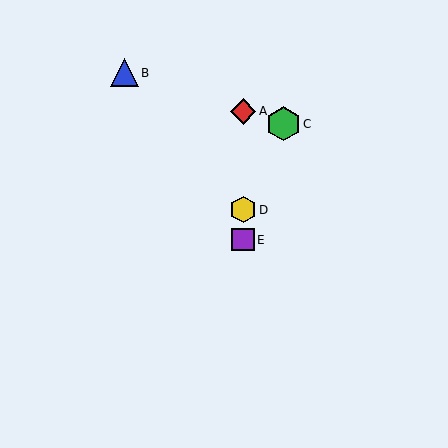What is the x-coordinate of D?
Object D is at x≈243.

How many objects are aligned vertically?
3 objects (A, D, E) are aligned vertically.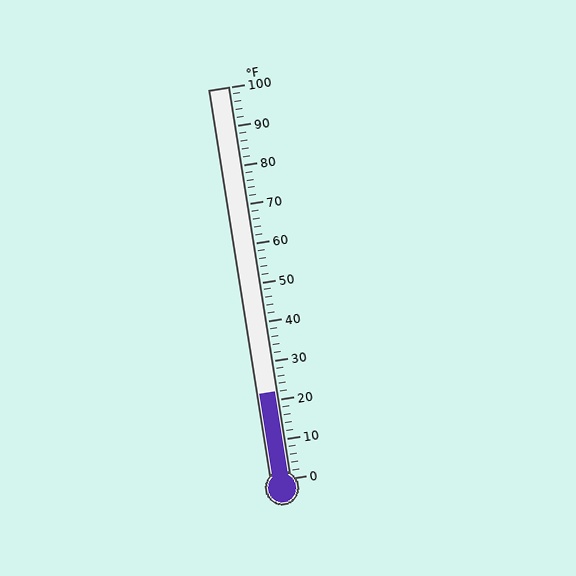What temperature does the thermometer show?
The thermometer shows approximately 22°F.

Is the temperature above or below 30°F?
The temperature is below 30°F.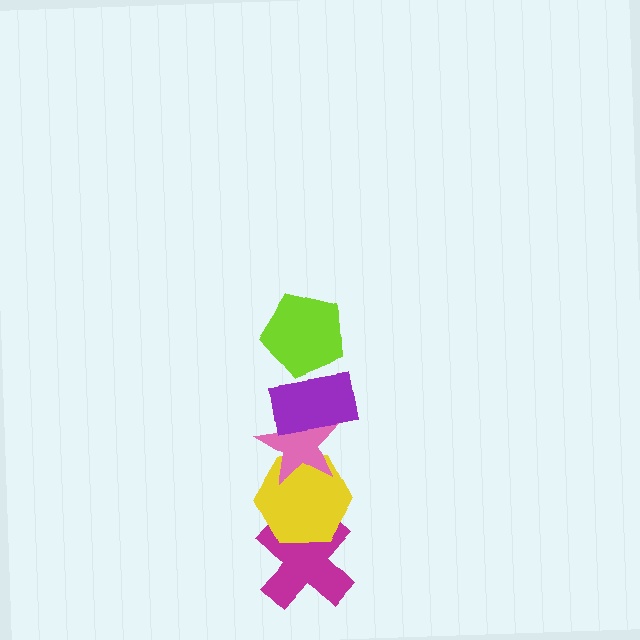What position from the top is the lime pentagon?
The lime pentagon is 1st from the top.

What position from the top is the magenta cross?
The magenta cross is 5th from the top.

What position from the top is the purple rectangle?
The purple rectangle is 2nd from the top.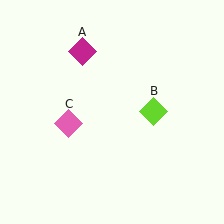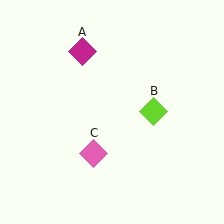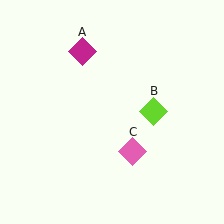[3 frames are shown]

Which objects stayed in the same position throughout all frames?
Magenta diamond (object A) and lime diamond (object B) remained stationary.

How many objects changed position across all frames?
1 object changed position: pink diamond (object C).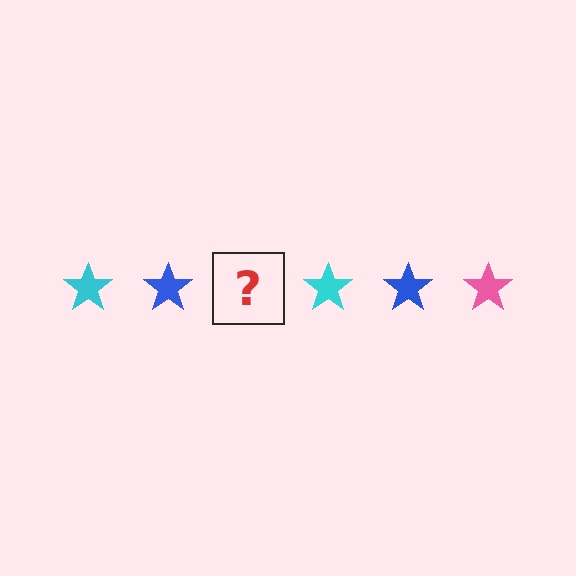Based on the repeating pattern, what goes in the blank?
The blank should be a pink star.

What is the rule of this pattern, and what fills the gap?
The rule is that the pattern cycles through cyan, blue, pink stars. The gap should be filled with a pink star.